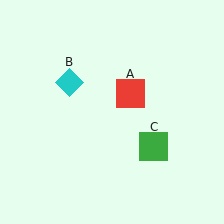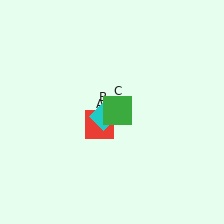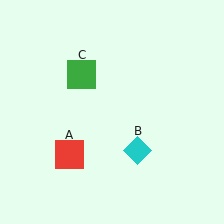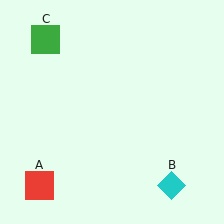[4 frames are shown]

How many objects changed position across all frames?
3 objects changed position: red square (object A), cyan diamond (object B), green square (object C).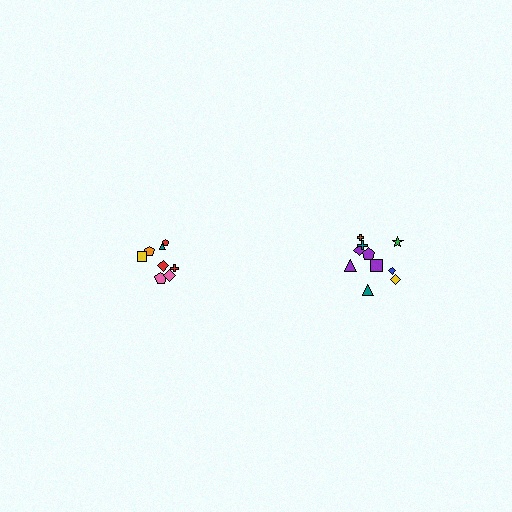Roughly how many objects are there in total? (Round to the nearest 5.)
Roughly 20 objects in total.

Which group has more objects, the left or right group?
The right group.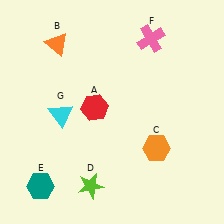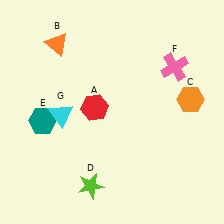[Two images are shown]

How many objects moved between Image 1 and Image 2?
3 objects moved between the two images.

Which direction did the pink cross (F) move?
The pink cross (F) moved down.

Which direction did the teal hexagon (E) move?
The teal hexagon (E) moved up.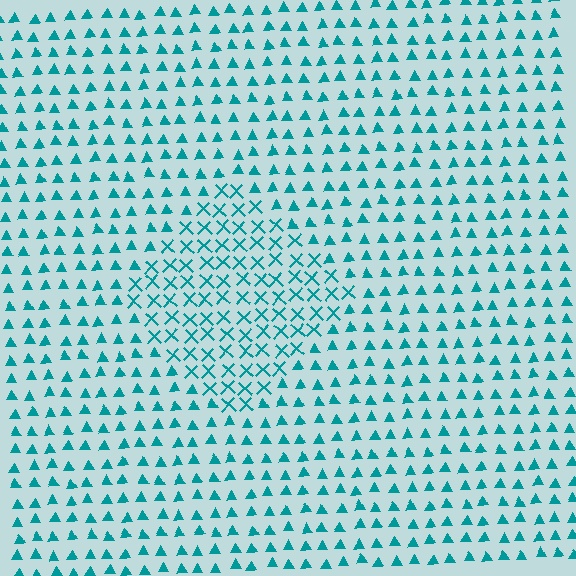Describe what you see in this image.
The image is filled with small teal elements arranged in a uniform grid. A diamond-shaped region contains X marks, while the surrounding area contains triangles. The boundary is defined purely by the change in element shape.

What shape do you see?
I see a diamond.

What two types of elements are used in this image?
The image uses X marks inside the diamond region and triangles outside it.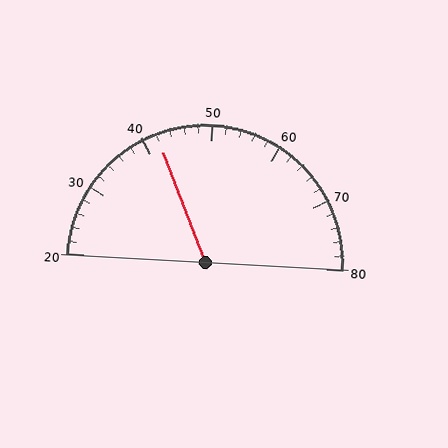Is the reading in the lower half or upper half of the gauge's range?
The reading is in the lower half of the range (20 to 80).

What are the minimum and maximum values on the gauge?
The gauge ranges from 20 to 80.